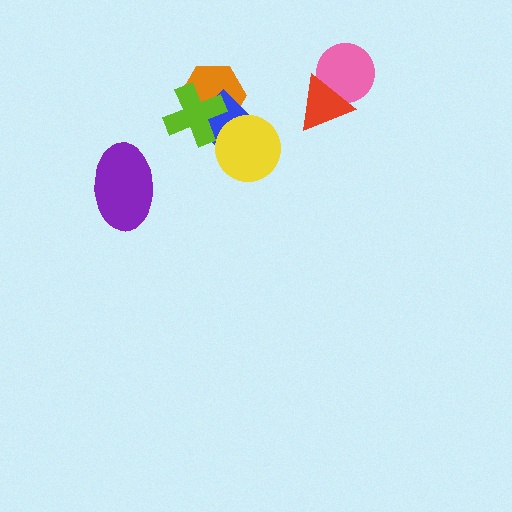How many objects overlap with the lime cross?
2 objects overlap with the lime cross.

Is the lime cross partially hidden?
No, no other shape covers it.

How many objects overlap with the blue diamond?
3 objects overlap with the blue diamond.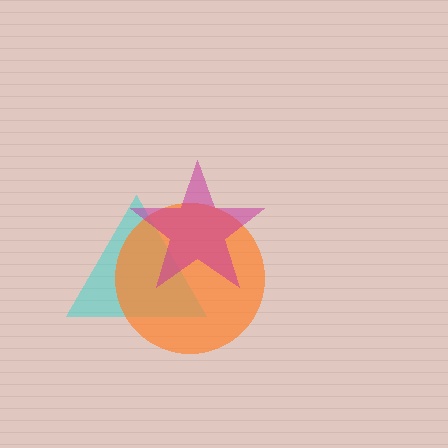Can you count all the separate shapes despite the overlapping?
Yes, there are 3 separate shapes.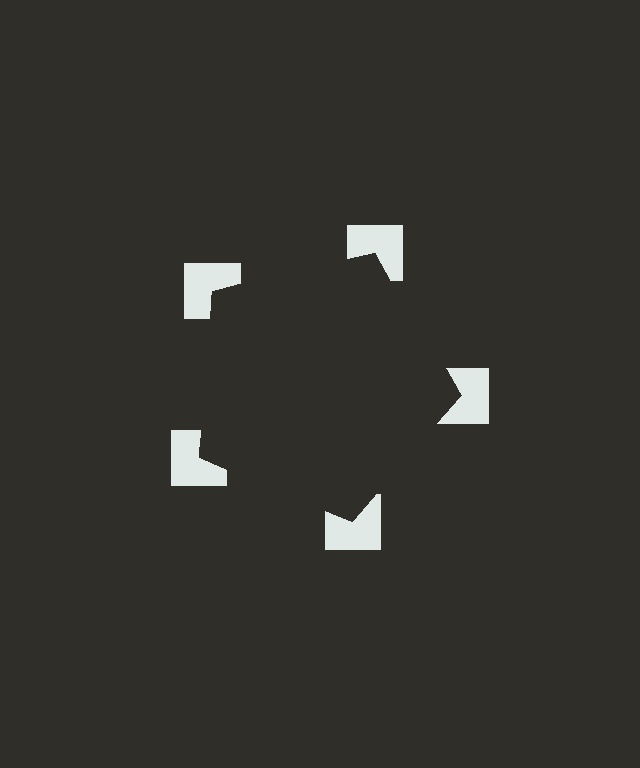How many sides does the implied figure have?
5 sides.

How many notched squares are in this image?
There are 5 — one at each vertex of the illusory pentagon.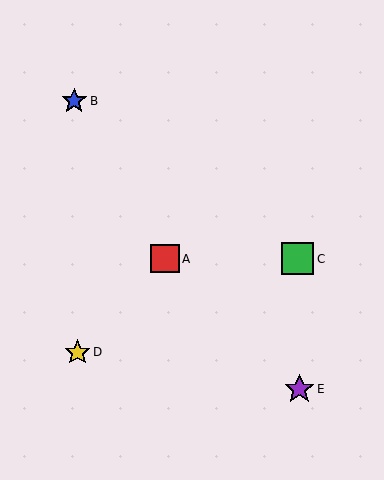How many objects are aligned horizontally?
2 objects (A, C) are aligned horizontally.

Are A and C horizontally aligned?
Yes, both are at y≈259.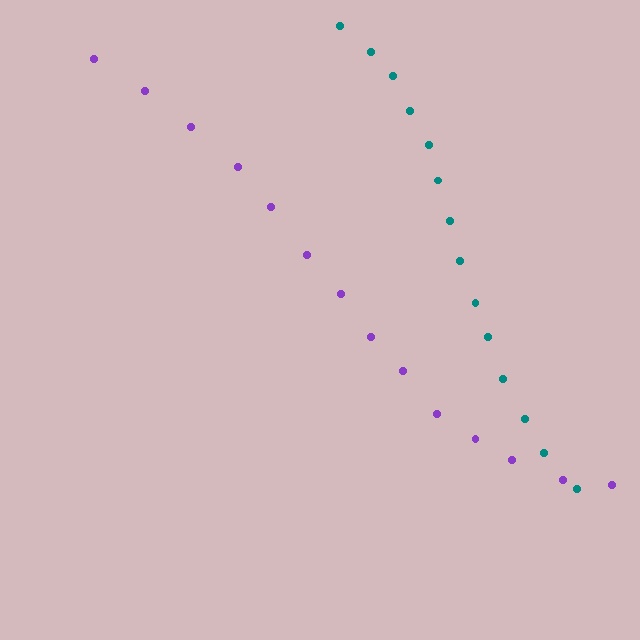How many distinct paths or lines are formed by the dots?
There are 2 distinct paths.